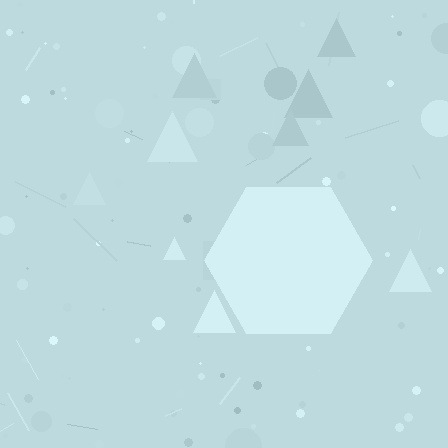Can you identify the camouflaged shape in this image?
The camouflaged shape is a hexagon.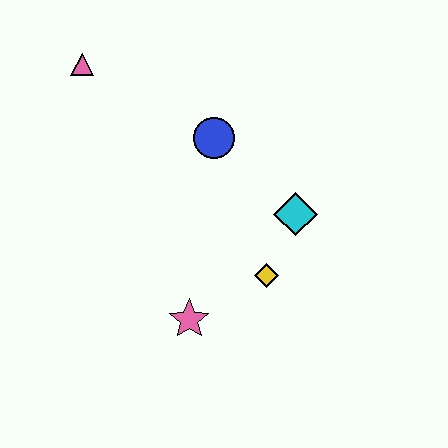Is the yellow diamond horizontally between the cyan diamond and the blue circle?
Yes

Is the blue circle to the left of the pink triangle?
No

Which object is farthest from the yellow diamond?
The pink triangle is farthest from the yellow diamond.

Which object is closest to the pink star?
The yellow diamond is closest to the pink star.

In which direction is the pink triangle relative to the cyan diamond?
The pink triangle is to the left of the cyan diamond.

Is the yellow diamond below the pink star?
No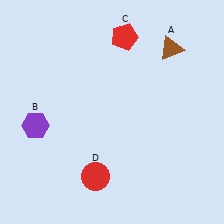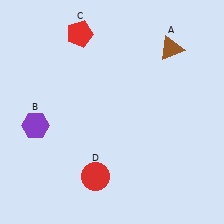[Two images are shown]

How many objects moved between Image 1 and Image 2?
1 object moved between the two images.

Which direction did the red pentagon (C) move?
The red pentagon (C) moved left.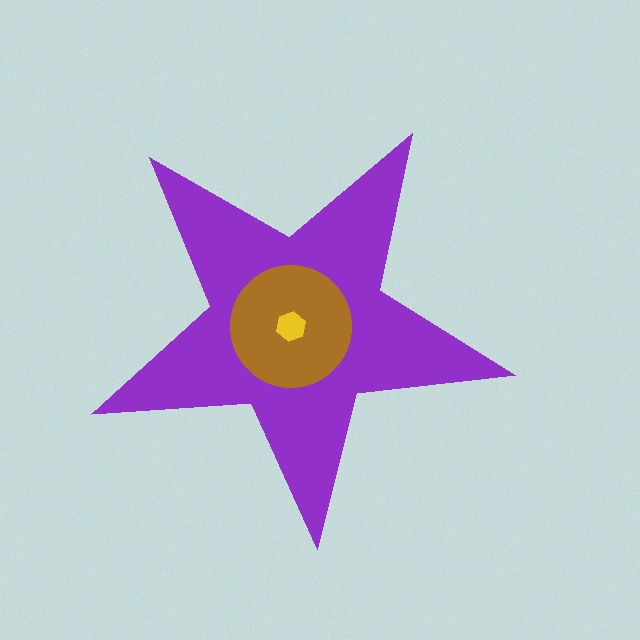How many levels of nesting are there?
3.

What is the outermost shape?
The purple star.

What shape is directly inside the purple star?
The brown circle.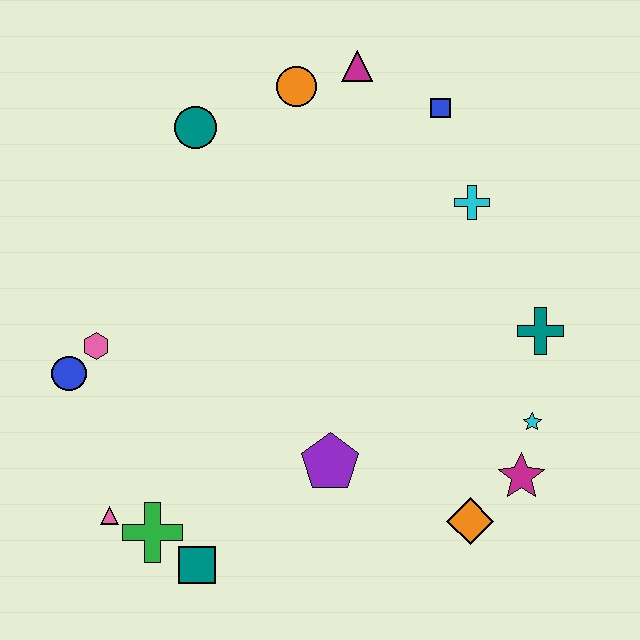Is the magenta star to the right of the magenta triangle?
Yes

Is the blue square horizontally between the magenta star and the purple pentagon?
Yes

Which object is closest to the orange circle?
The magenta triangle is closest to the orange circle.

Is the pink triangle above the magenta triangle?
No